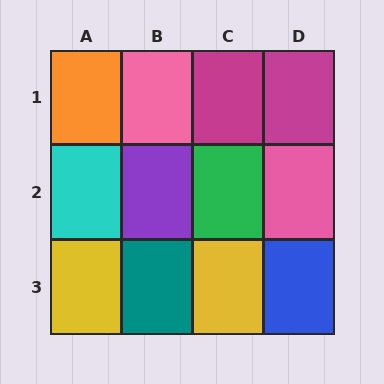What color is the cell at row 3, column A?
Yellow.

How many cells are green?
1 cell is green.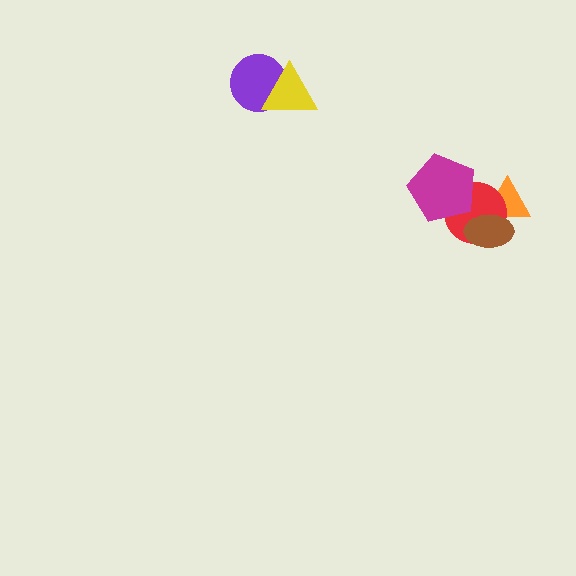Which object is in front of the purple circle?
The yellow triangle is in front of the purple circle.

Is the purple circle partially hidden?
Yes, it is partially covered by another shape.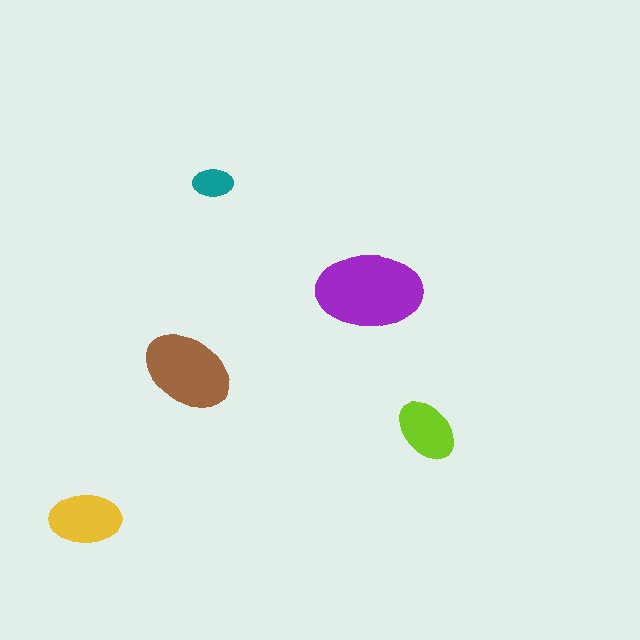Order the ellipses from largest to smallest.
the purple one, the brown one, the yellow one, the lime one, the teal one.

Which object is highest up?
The teal ellipse is topmost.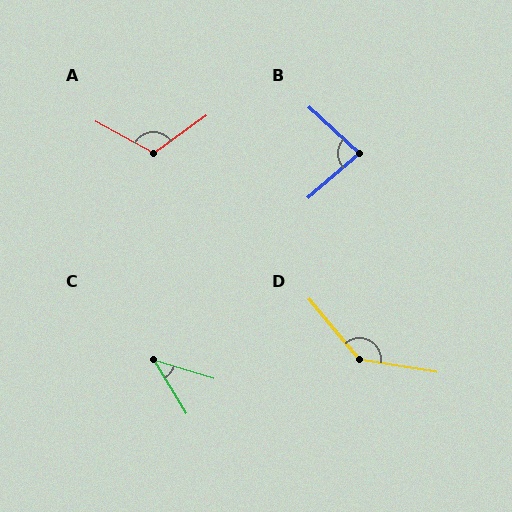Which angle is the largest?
D, at approximately 140 degrees.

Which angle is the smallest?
C, at approximately 42 degrees.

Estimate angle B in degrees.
Approximately 84 degrees.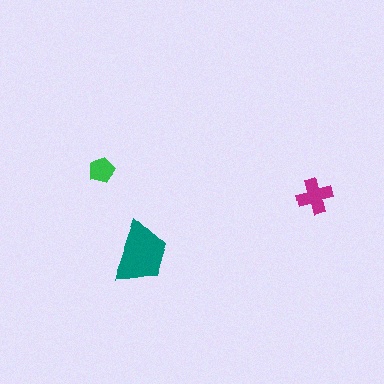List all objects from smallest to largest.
The green pentagon, the magenta cross, the teal trapezoid.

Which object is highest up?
The green pentagon is topmost.